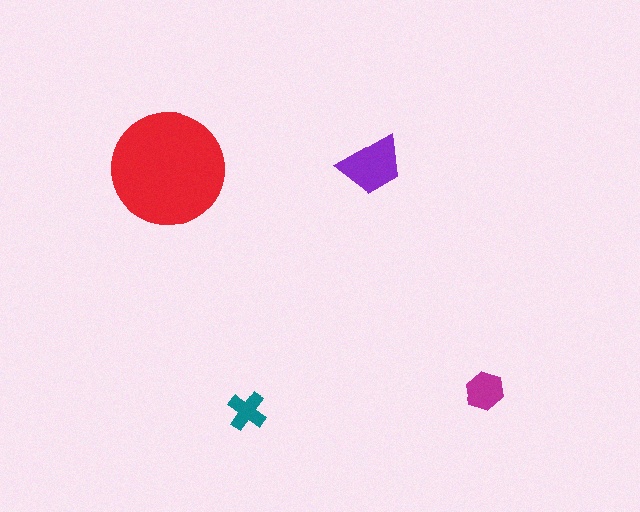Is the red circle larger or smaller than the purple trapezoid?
Larger.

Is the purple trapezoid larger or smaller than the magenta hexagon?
Larger.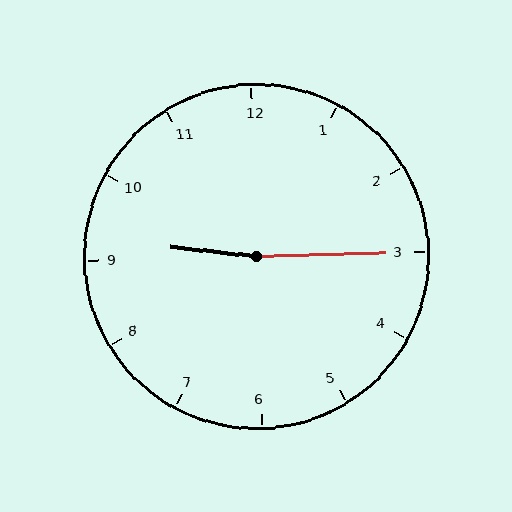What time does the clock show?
9:15.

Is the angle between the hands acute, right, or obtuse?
It is obtuse.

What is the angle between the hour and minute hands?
Approximately 172 degrees.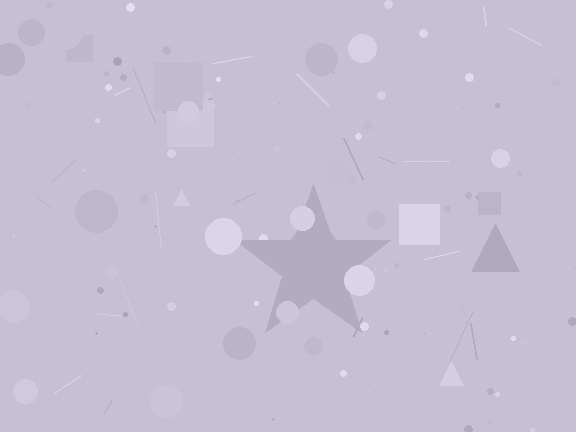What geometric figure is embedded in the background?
A star is embedded in the background.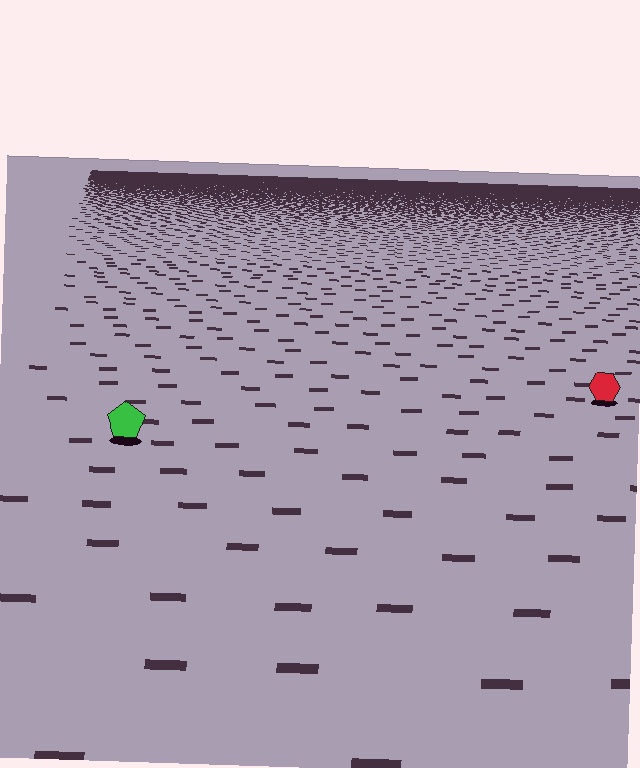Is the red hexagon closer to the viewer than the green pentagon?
No. The green pentagon is closer — you can tell from the texture gradient: the ground texture is coarser near it.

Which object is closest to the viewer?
The green pentagon is closest. The texture marks near it are larger and more spread out.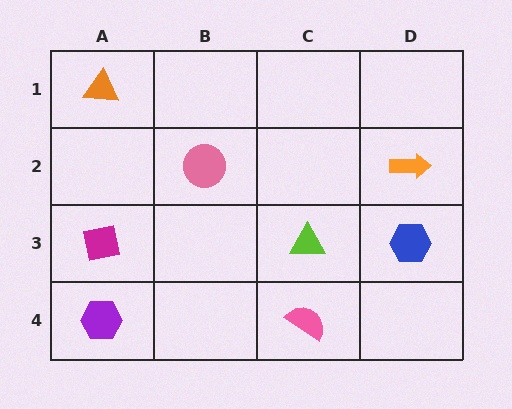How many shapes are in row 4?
2 shapes.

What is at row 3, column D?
A blue hexagon.